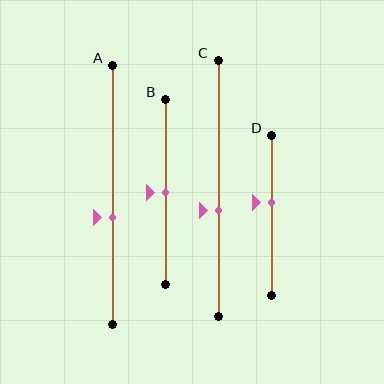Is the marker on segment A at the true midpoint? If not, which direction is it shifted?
No, the marker on segment A is shifted downward by about 9% of the segment length.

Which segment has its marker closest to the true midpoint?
Segment B has its marker closest to the true midpoint.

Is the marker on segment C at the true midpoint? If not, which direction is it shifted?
No, the marker on segment C is shifted downward by about 9% of the segment length.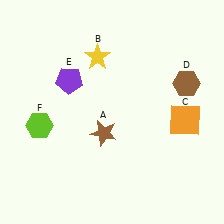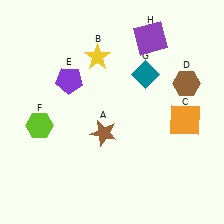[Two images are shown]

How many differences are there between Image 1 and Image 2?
There are 2 differences between the two images.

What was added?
A teal diamond (G), a purple square (H) were added in Image 2.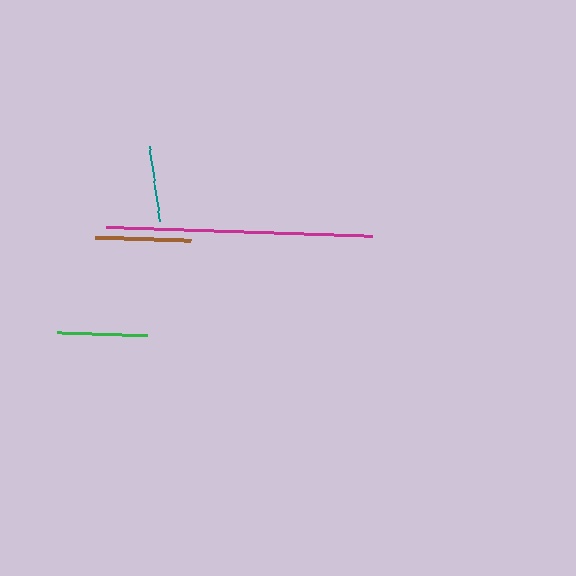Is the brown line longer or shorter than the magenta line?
The magenta line is longer than the brown line.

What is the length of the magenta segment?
The magenta segment is approximately 265 pixels long.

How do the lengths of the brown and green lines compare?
The brown and green lines are approximately the same length.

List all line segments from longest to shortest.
From longest to shortest: magenta, brown, green, teal.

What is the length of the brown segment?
The brown segment is approximately 96 pixels long.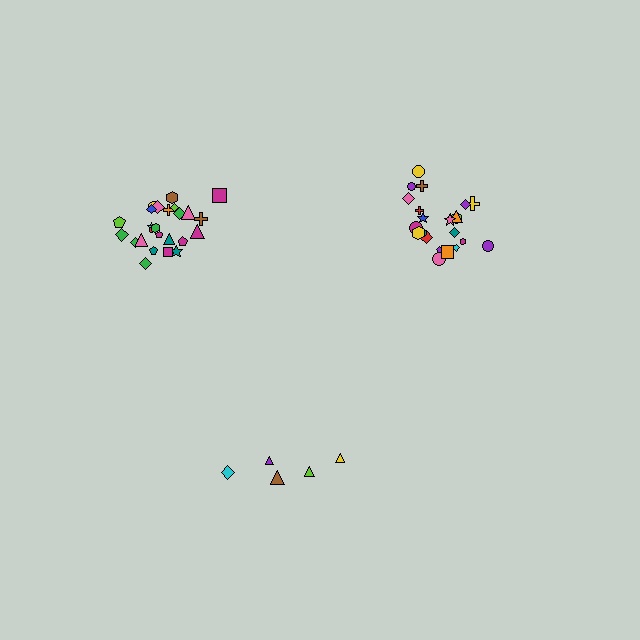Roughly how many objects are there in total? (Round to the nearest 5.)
Roughly 50 objects in total.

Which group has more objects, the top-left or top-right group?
The top-left group.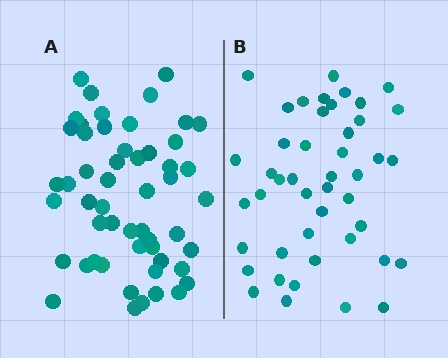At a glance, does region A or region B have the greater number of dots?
Region A (the left region) has more dots.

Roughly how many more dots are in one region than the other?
Region A has roughly 8 or so more dots than region B.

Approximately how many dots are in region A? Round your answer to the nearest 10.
About 50 dots. (The exact count is 53, which rounds to 50.)